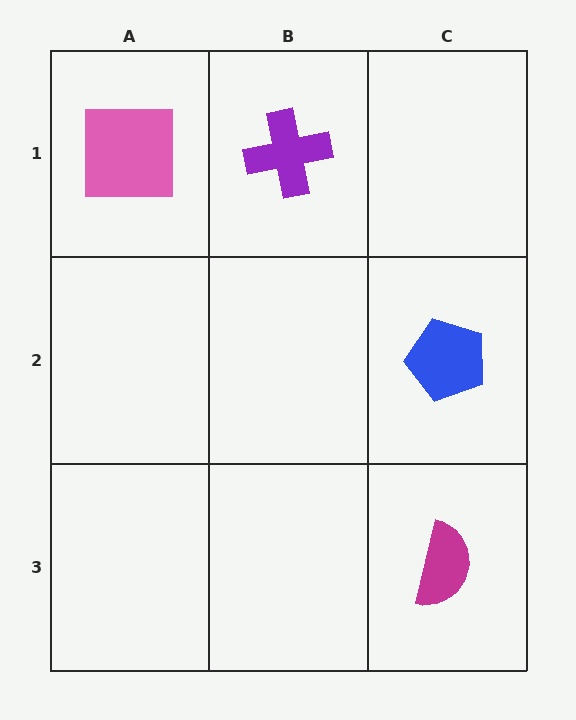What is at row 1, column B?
A purple cross.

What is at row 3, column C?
A magenta semicircle.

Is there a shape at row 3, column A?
No, that cell is empty.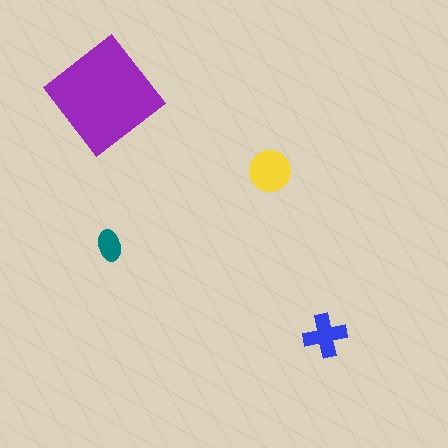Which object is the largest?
The purple diamond.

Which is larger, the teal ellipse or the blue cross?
The blue cross.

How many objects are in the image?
There are 4 objects in the image.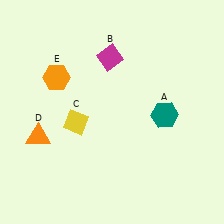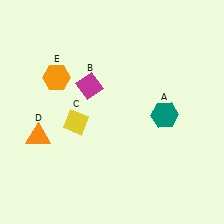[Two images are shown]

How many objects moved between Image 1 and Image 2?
1 object moved between the two images.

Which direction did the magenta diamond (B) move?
The magenta diamond (B) moved down.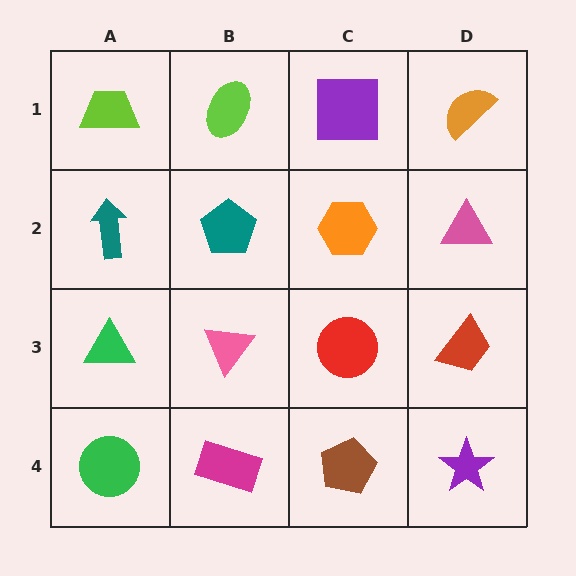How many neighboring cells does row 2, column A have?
3.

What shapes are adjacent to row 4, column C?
A red circle (row 3, column C), a magenta rectangle (row 4, column B), a purple star (row 4, column D).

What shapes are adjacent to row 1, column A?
A teal arrow (row 2, column A), a lime ellipse (row 1, column B).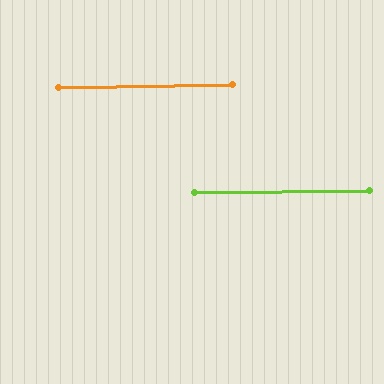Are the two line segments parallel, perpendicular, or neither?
Parallel — their directions differ by only 0.5°.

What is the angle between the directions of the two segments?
Approximately 1 degree.